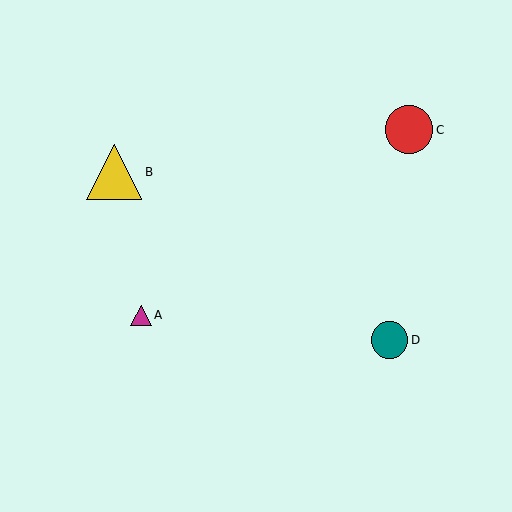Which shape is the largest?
The yellow triangle (labeled B) is the largest.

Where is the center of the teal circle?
The center of the teal circle is at (389, 340).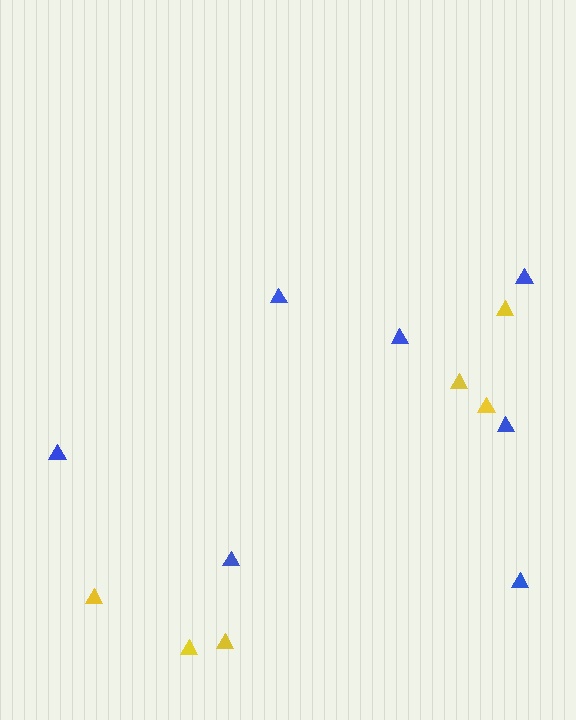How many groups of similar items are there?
There are 2 groups: one group of yellow triangles (6) and one group of blue triangles (7).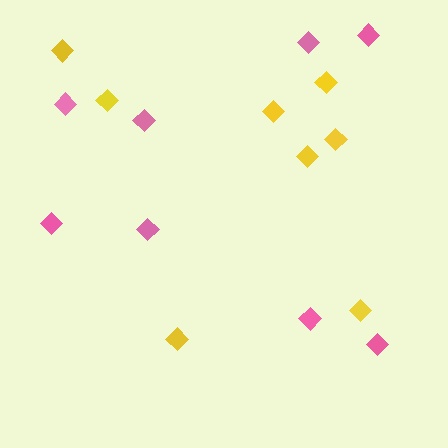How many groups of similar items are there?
There are 2 groups: one group of pink diamonds (8) and one group of yellow diamonds (8).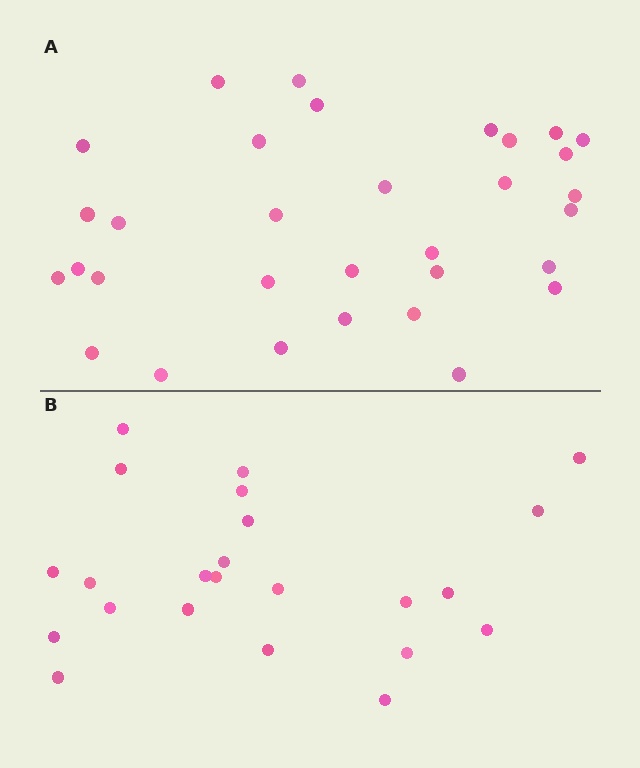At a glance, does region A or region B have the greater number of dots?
Region A (the top region) has more dots.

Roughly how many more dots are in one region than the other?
Region A has roughly 8 or so more dots than region B.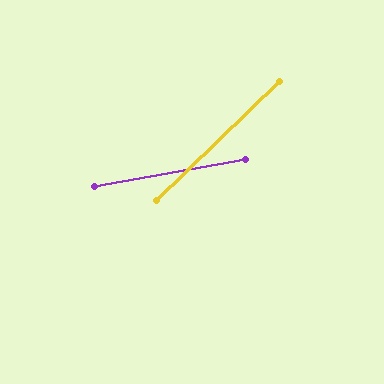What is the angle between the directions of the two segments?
Approximately 34 degrees.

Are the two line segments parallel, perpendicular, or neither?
Neither parallel nor perpendicular — they differ by about 34°.